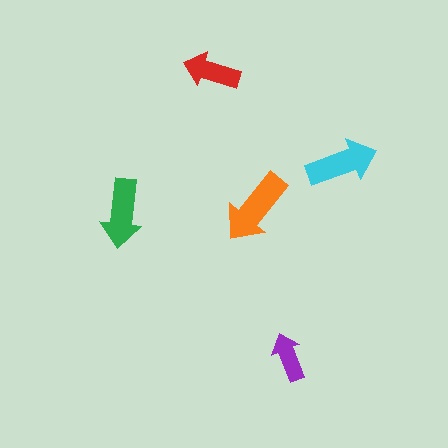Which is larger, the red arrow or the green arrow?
The green one.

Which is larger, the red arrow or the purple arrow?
The red one.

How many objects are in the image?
There are 5 objects in the image.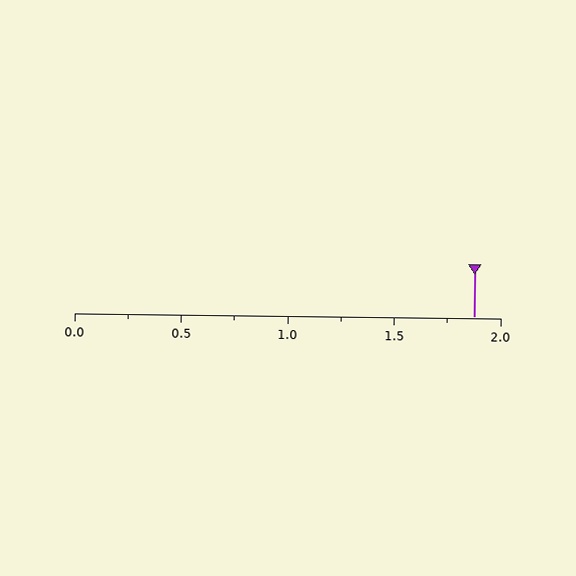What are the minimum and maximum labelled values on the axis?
The axis runs from 0.0 to 2.0.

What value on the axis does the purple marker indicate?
The marker indicates approximately 1.88.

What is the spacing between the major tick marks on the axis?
The major ticks are spaced 0.5 apart.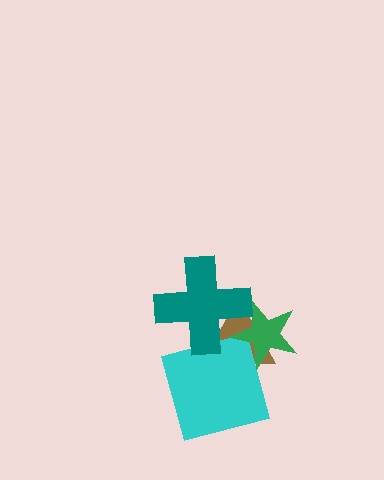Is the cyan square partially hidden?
Yes, it is partially covered by another shape.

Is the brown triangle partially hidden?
Yes, it is partially covered by another shape.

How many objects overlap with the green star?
2 objects overlap with the green star.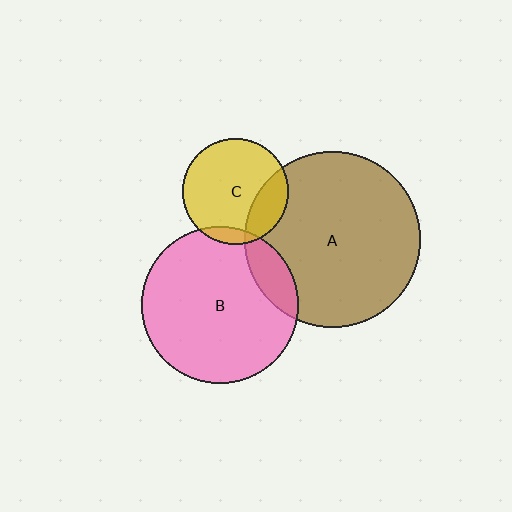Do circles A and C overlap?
Yes.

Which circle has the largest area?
Circle A (brown).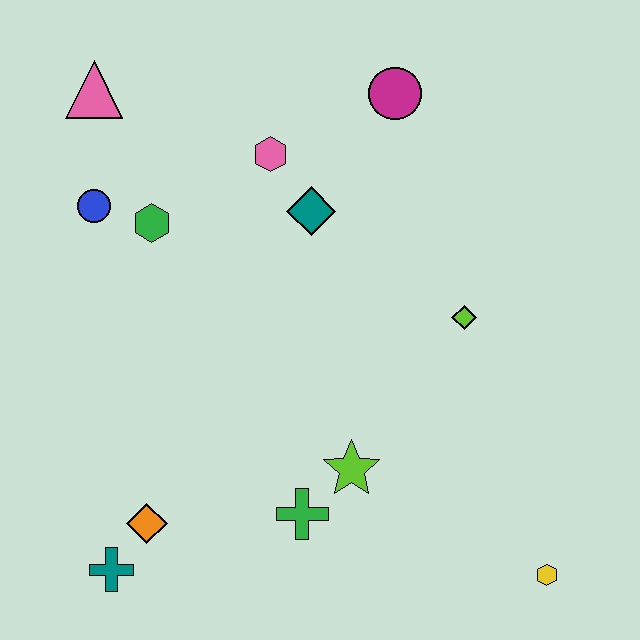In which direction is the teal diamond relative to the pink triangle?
The teal diamond is to the right of the pink triangle.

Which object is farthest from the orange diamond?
The magenta circle is farthest from the orange diamond.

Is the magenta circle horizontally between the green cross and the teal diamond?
No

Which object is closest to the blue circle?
The green hexagon is closest to the blue circle.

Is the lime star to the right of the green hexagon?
Yes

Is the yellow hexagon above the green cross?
No